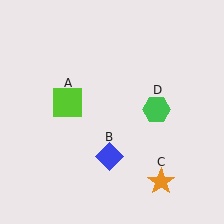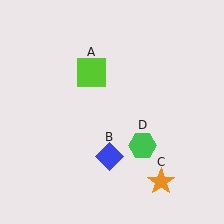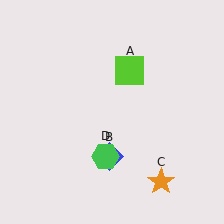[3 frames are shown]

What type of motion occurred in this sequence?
The lime square (object A), green hexagon (object D) rotated clockwise around the center of the scene.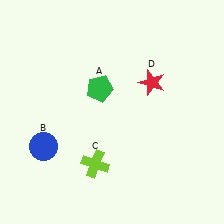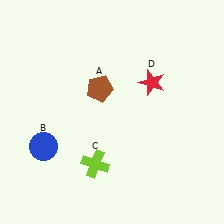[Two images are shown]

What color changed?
The pentagon (A) changed from green in Image 1 to brown in Image 2.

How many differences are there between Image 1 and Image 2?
There is 1 difference between the two images.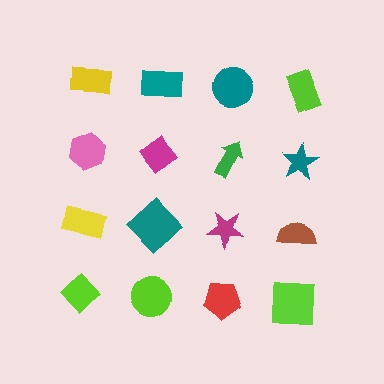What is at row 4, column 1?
A lime diamond.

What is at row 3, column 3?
A magenta star.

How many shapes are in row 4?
4 shapes.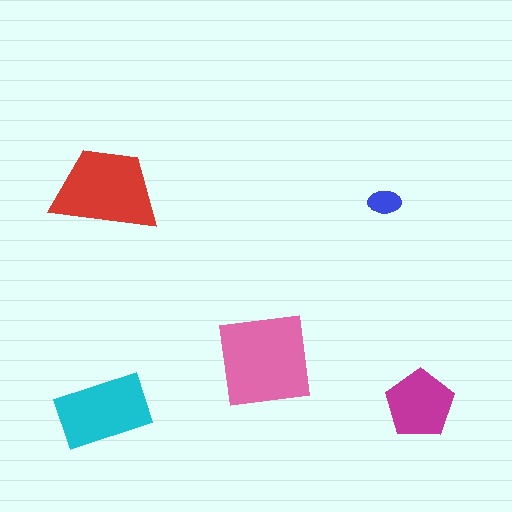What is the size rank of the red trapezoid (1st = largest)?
2nd.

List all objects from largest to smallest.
The pink square, the red trapezoid, the cyan rectangle, the magenta pentagon, the blue ellipse.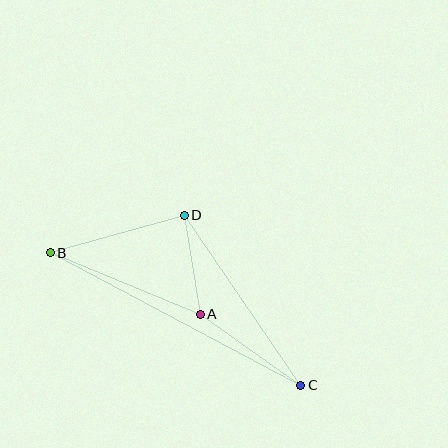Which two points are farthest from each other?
Points B and C are farthest from each other.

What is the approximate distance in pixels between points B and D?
The distance between B and D is approximately 139 pixels.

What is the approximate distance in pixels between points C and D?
The distance between C and D is approximately 206 pixels.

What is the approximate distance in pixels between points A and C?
The distance between A and C is approximately 123 pixels.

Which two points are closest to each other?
Points A and D are closest to each other.